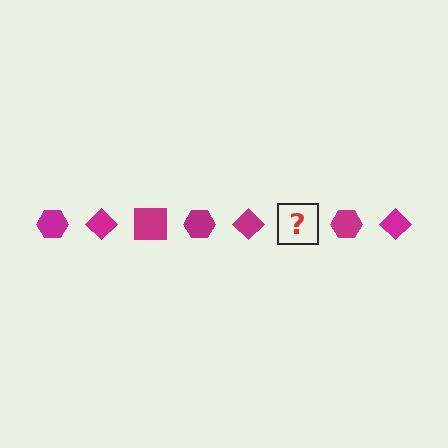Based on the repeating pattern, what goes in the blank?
The blank should be a magenta square.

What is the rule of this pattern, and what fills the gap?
The rule is that the pattern cycles through hexagon, diamond, square shapes in magenta. The gap should be filled with a magenta square.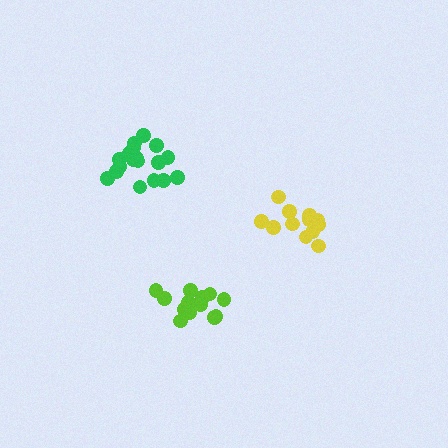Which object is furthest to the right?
The yellow cluster is rightmost.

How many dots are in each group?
Group 1: 13 dots, Group 2: 18 dots, Group 3: 12 dots (43 total).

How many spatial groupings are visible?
There are 3 spatial groupings.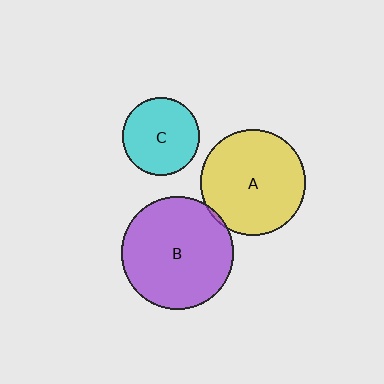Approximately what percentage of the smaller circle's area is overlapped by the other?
Approximately 5%.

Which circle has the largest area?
Circle B (purple).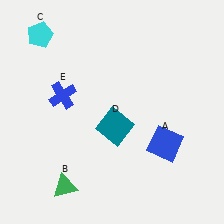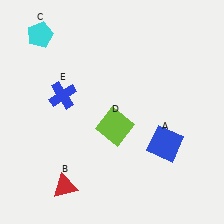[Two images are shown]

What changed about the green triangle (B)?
In Image 1, B is green. In Image 2, it changed to red.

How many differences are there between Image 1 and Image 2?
There are 2 differences between the two images.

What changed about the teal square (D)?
In Image 1, D is teal. In Image 2, it changed to lime.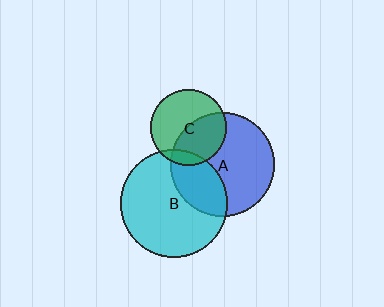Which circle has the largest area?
Circle B (cyan).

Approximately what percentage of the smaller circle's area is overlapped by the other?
Approximately 30%.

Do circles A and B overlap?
Yes.